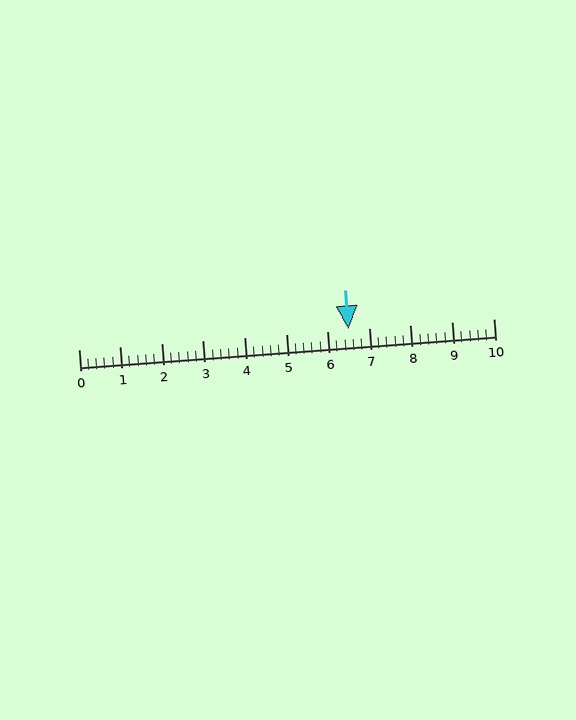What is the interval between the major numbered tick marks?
The major tick marks are spaced 1 units apart.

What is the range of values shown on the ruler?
The ruler shows values from 0 to 10.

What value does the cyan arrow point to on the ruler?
The cyan arrow points to approximately 6.5.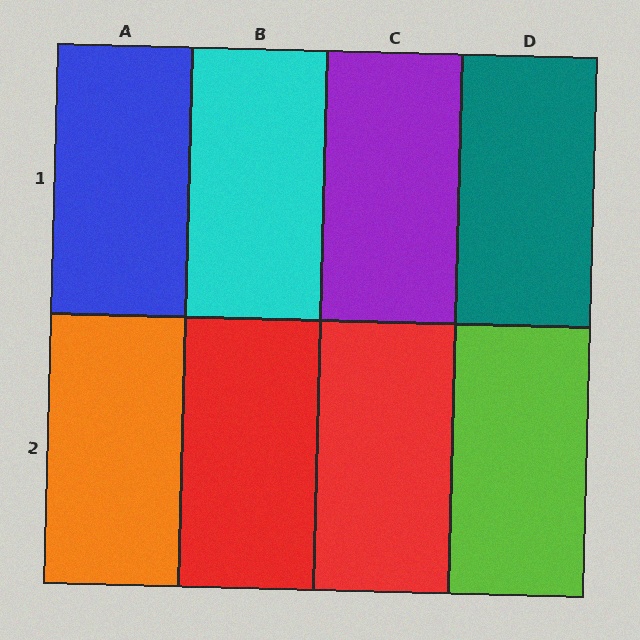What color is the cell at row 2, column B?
Red.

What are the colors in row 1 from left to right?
Blue, cyan, purple, teal.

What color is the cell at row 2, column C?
Red.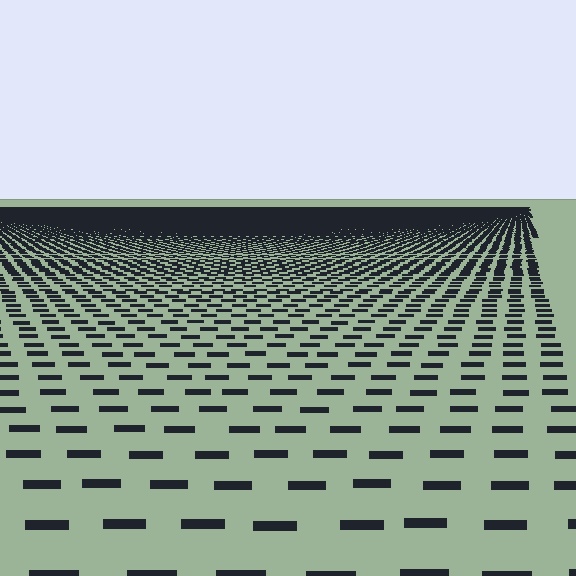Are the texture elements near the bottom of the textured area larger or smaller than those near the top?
Larger. Near the bottom, elements are closer to the viewer and appear at a bigger on-screen size.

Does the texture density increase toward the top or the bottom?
Density increases toward the top.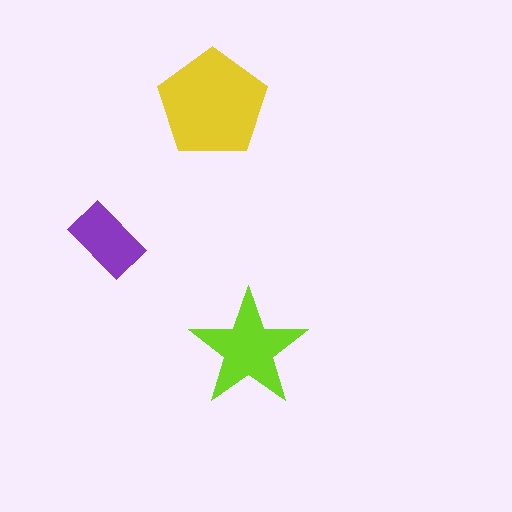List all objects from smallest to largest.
The purple rectangle, the lime star, the yellow pentagon.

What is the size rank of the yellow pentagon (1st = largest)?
1st.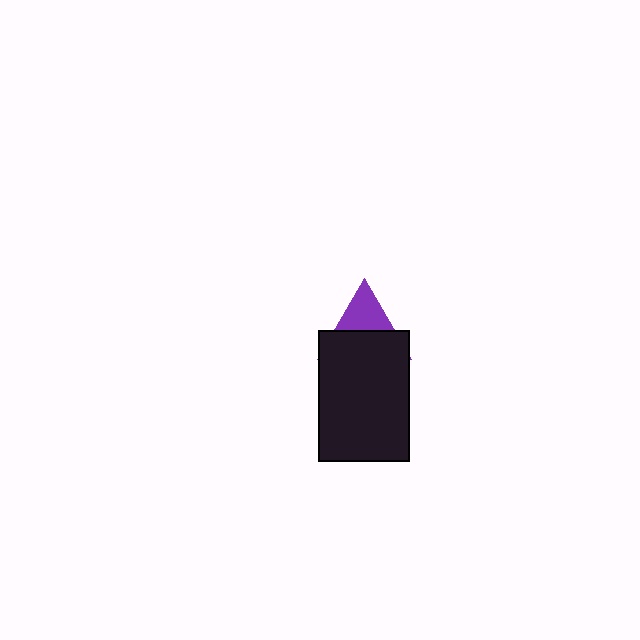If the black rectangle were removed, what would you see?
You would see the complete purple triangle.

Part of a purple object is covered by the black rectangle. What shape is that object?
It is a triangle.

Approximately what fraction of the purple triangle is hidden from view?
Roughly 60% of the purple triangle is hidden behind the black rectangle.